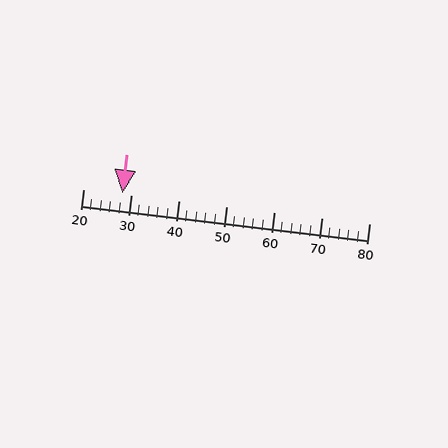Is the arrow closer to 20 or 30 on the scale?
The arrow is closer to 30.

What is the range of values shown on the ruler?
The ruler shows values from 20 to 80.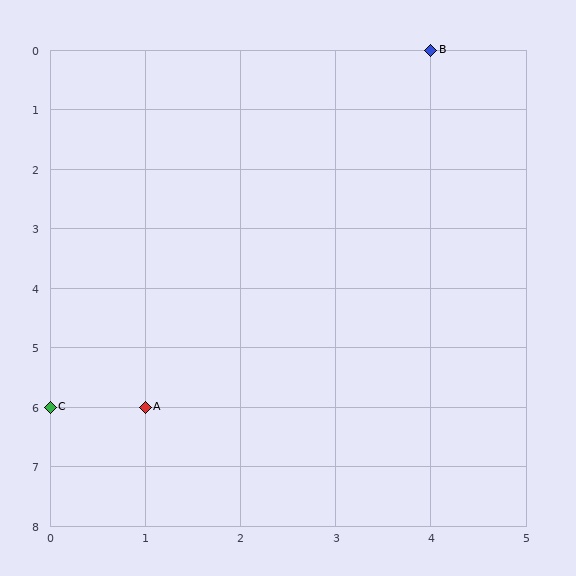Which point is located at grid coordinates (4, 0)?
Point B is at (4, 0).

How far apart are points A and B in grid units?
Points A and B are 3 columns and 6 rows apart (about 6.7 grid units diagonally).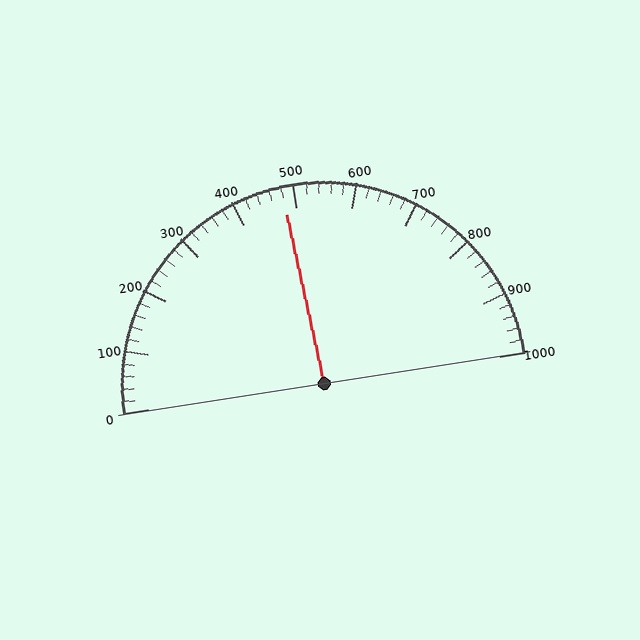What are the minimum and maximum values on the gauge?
The gauge ranges from 0 to 1000.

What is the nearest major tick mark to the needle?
The nearest major tick mark is 500.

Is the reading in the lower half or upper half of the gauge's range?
The reading is in the lower half of the range (0 to 1000).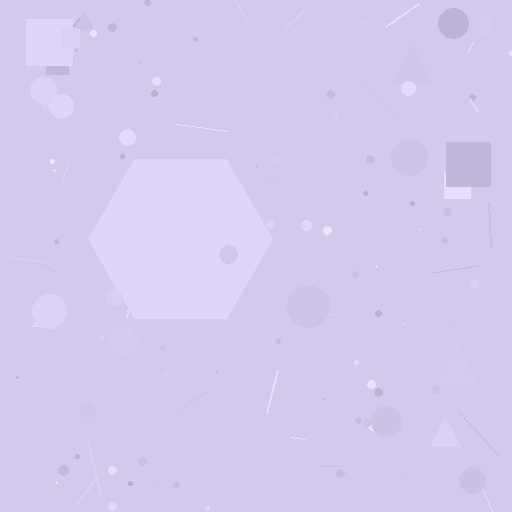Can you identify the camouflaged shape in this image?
The camouflaged shape is a hexagon.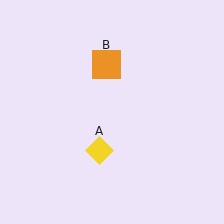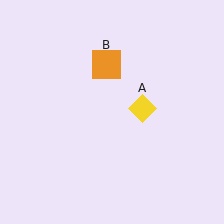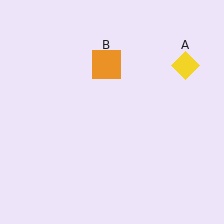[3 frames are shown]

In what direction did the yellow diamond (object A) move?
The yellow diamond (object A) moved up and to the right.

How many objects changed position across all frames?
1 object changed position: yellow diamond (object A).